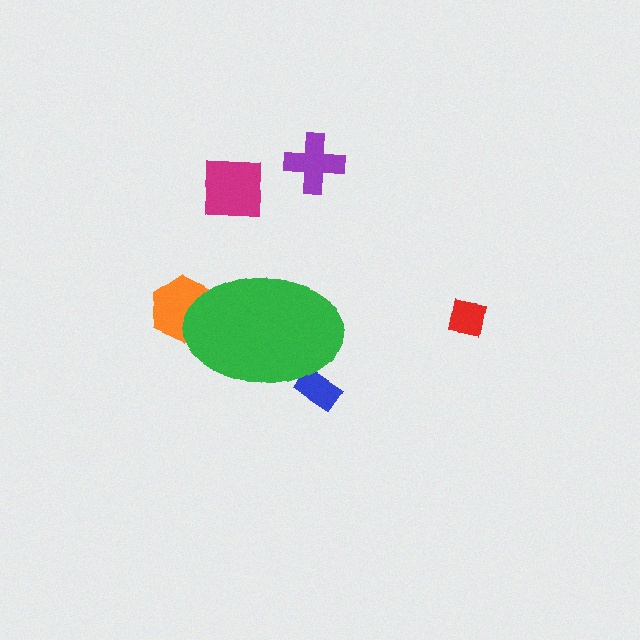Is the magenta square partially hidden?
No, the magenta square is fully visible.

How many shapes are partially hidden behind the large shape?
2 shapes are partially hidden.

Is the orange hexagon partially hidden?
Yes, the orange hexagon is partially hidden behind the green ellipse.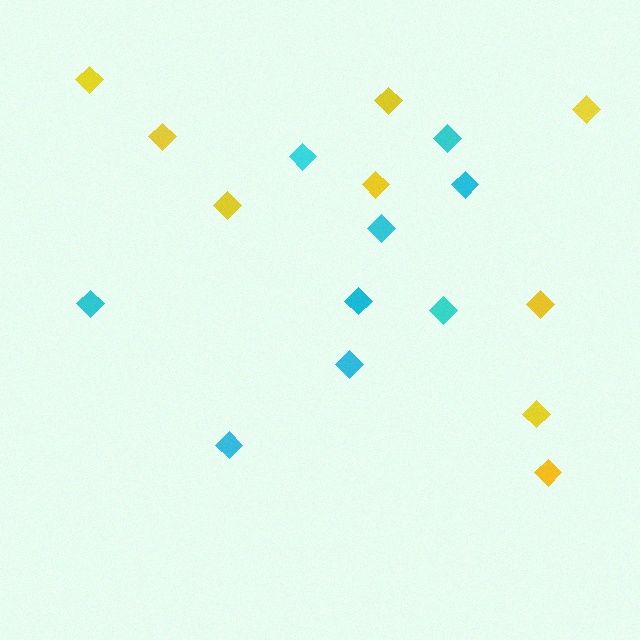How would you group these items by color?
There are 2 groups: one group of cyan diamonds (9) and one group of yellow diamonds (9).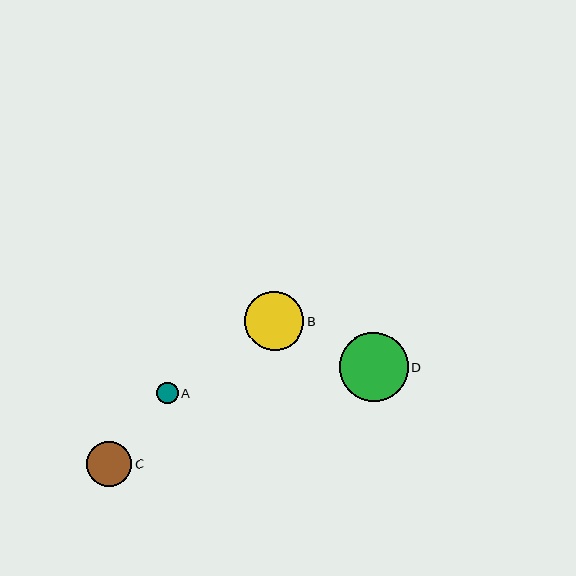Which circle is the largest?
Circle D is the largest with a size of approximately 68 pixels.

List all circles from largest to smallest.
From largest to smallest: D, B, C, A.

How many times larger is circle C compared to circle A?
Circle C is approximately 2.1 times the size of circle A.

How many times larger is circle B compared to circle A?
Circle B is approximately 2.8 times the size of circle A.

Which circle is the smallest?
Circle A is the smallest with a size of approximately 21 pixels.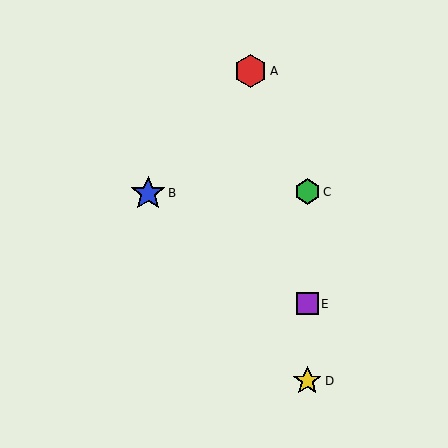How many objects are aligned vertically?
3 objects (C, D, E) are aligned vertically.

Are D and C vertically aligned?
Yes, both are at x≈307.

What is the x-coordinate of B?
Object B is at x≈148.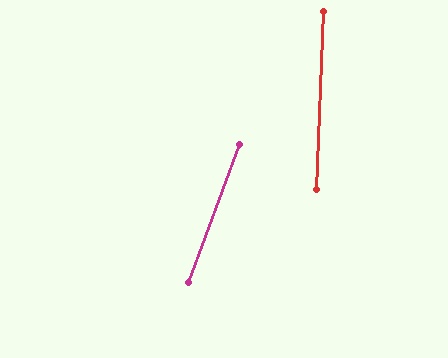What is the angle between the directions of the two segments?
Approximately 18 degrees.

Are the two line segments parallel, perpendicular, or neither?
Neither parallel nor perpendicular — they differ by about 18°.